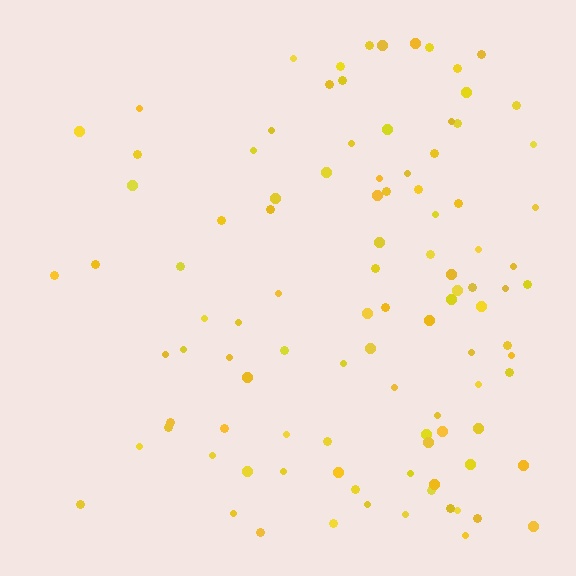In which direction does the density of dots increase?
From left to right, with the right side densest.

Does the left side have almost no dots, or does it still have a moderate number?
Still a moderate number, just noticeably fewer than the right.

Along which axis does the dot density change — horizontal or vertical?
Horizontal.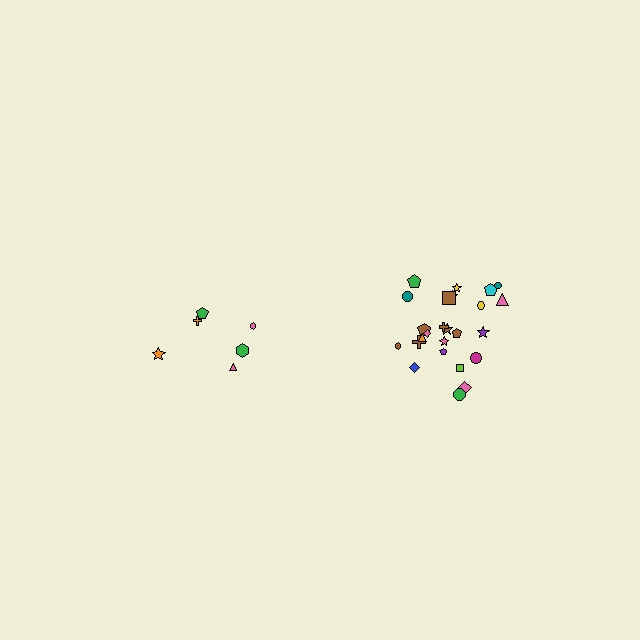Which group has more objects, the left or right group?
The right group.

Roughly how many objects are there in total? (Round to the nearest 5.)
Roughly 30 objects in total.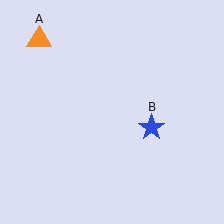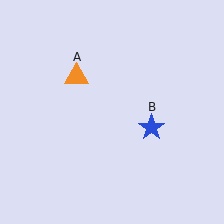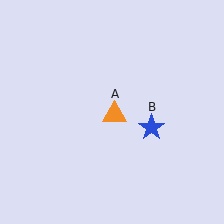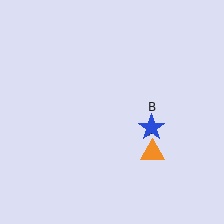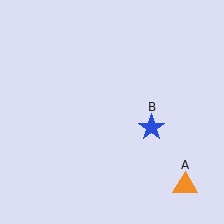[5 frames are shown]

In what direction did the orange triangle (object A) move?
The orange triangle (object A) moved down and to the right.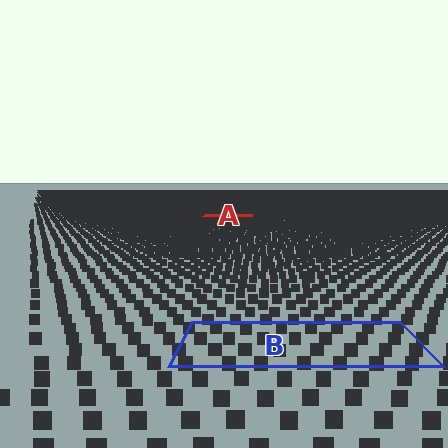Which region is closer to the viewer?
Region B is closer. The texture elements there are larger and more spread out.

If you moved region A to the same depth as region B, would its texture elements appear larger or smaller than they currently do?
They would appear larger. At a closer depth, the same texture elements are projected at a bigger on-screen size.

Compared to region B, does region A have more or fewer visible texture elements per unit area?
Region A has more texture elements per unit area — they are packed more densely because it is farther away.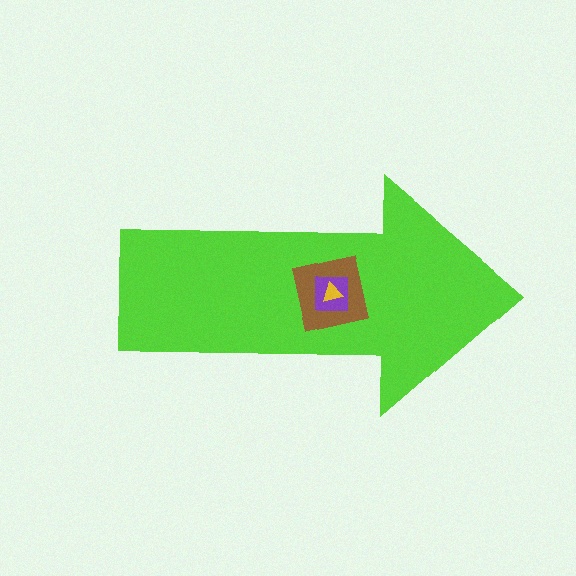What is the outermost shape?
The lime arrow.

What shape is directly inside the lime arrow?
The brown square.